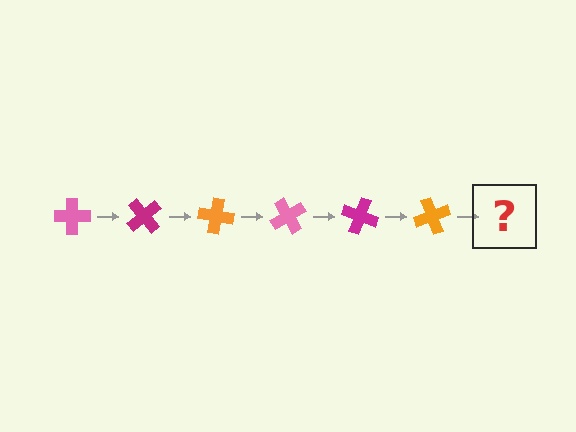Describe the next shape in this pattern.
It should be a pink cross, rotated 300 degrees from the start.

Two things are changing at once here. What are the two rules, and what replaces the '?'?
The two rules are that it rotates 50 degrees each step and the color cycles through pink, magenta, and orange. The '?' should be a pink cross, rotated 300 degrees from the start.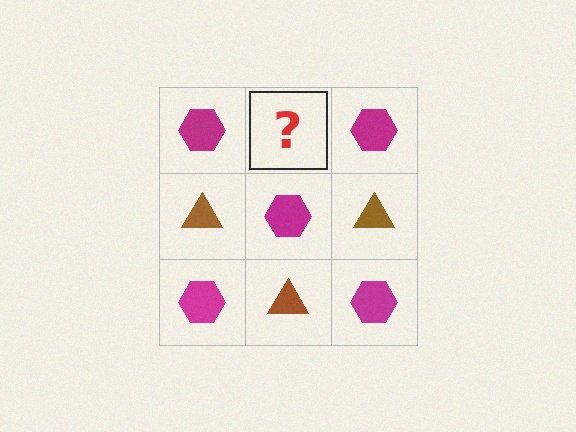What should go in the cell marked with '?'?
The missing cell should contain a brown triangle.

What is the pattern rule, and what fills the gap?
The rule is that it alternates magenta hexagon and brown triangle in a checkerboard pattern. The gap should be filled with a brown triangle.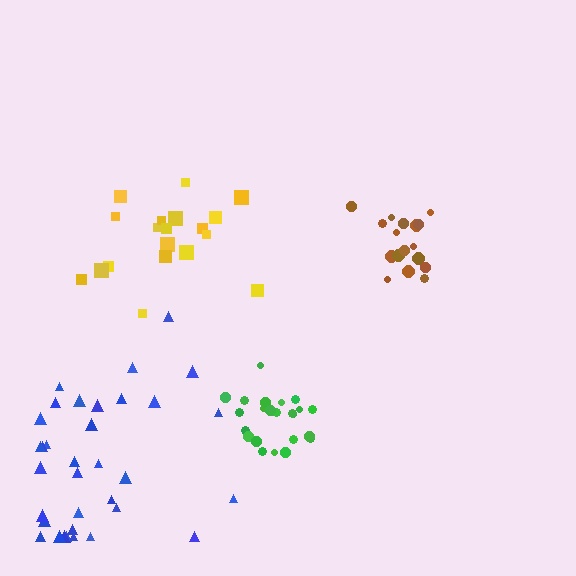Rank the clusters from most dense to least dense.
green, brown, yellow, blue.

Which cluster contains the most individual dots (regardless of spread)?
Blue (35).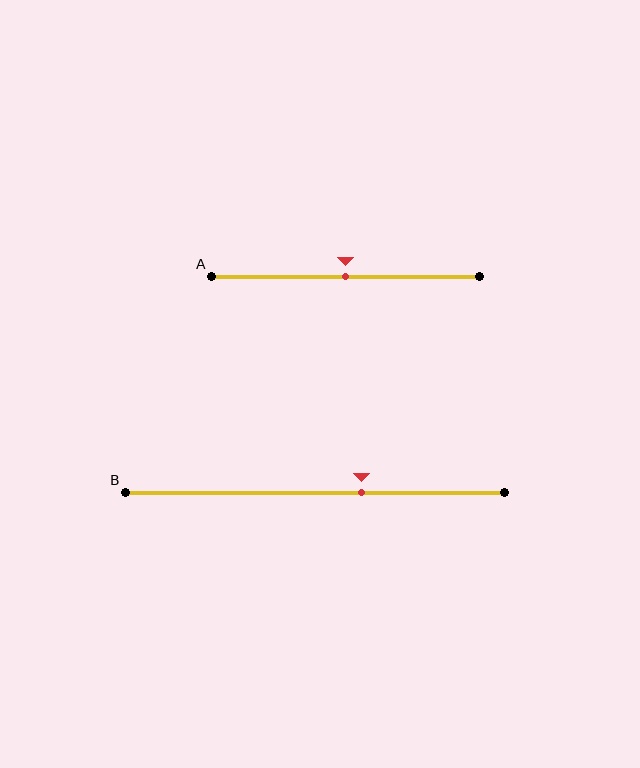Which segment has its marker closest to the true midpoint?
Segment A has its marker closest to the true midpoint.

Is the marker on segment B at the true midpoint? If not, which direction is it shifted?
No, the marker on segment B is shifted to the right by about 12% of the segment length.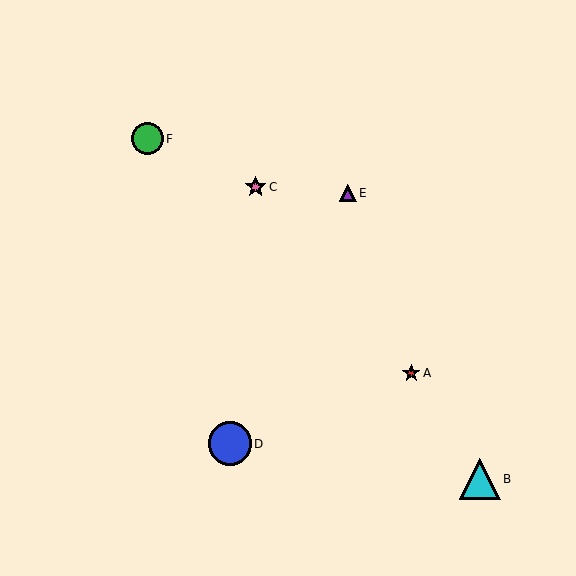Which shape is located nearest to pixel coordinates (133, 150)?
The green circle (labeled F) at (147, 139) is nearest to that location.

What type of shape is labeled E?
Shape E is a purple triangle.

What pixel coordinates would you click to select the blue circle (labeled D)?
Click at (230, 444) to select the blue circle D.